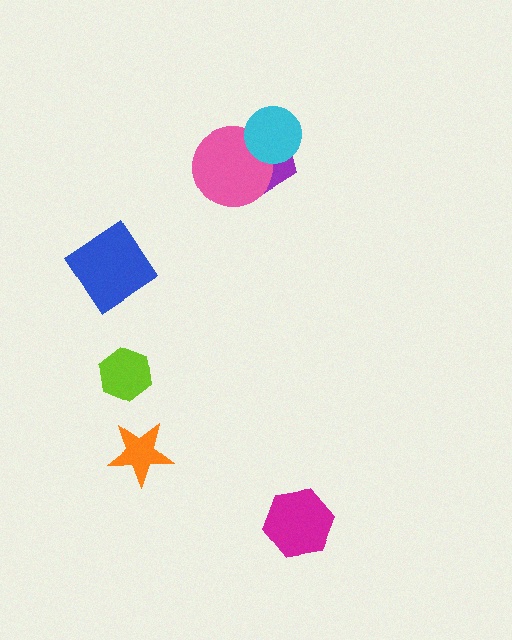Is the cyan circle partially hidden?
No, no other shape covers it.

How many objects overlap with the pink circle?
2 objects overlap with the pink circle.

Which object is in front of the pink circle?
The cyan circle is in front of the pink circle.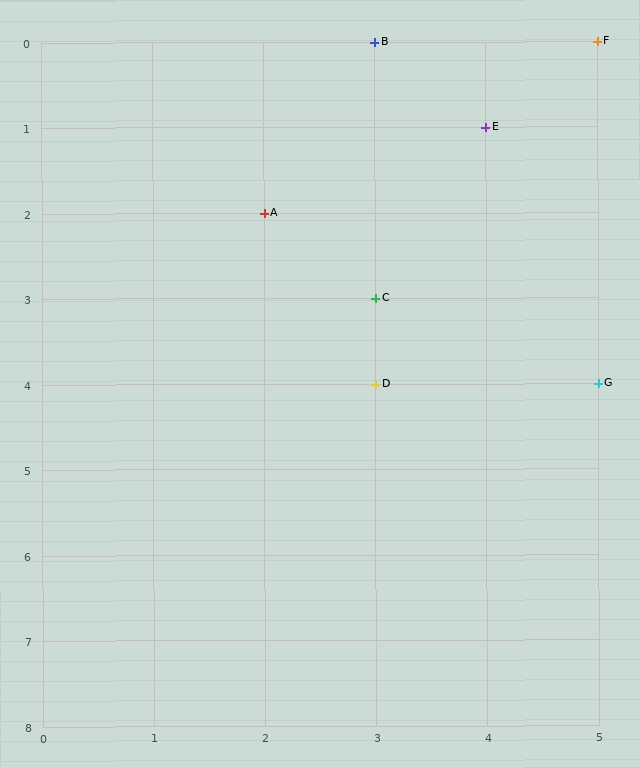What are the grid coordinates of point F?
Point F is at grid coordinates (5, 0).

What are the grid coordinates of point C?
Point C is at grid coordinates (3, 3).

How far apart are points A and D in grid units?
Points A and D are 1 column and 2 rows apart (about 2.2 grid units diagonally).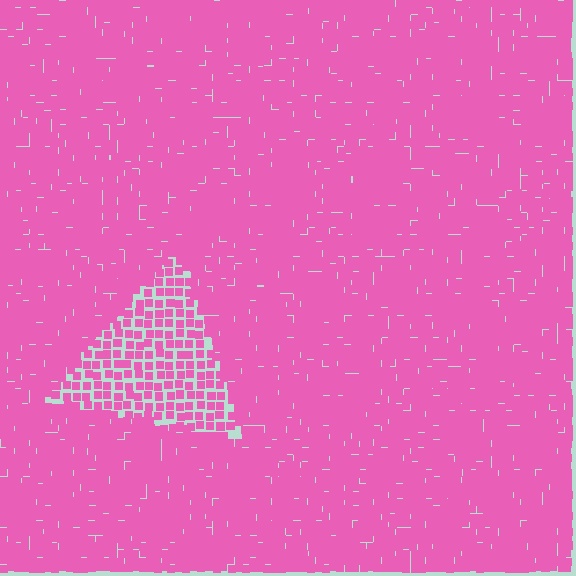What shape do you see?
I see a triangle.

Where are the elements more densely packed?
The elements are more densely packed outside the triangle boundary.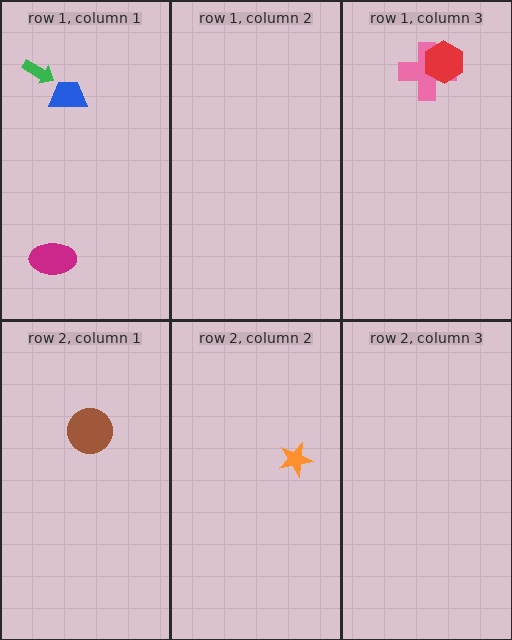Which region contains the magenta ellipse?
The row 1, column 1 region.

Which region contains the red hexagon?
The row 1, column 3 region.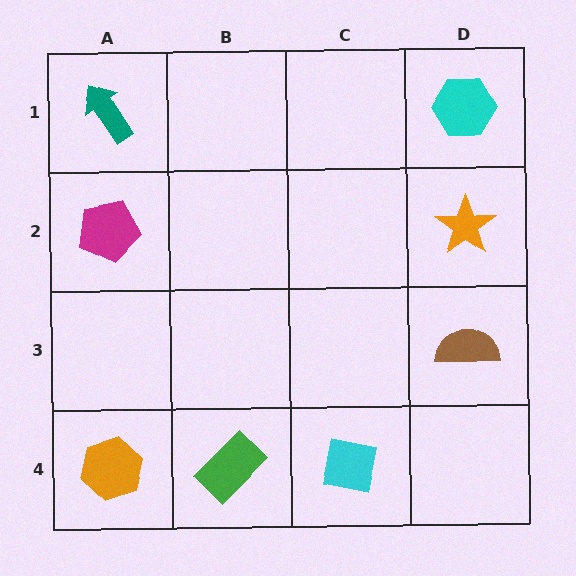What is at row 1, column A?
A teal arrow.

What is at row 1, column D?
A cyan hexagon.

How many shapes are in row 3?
1 shape.